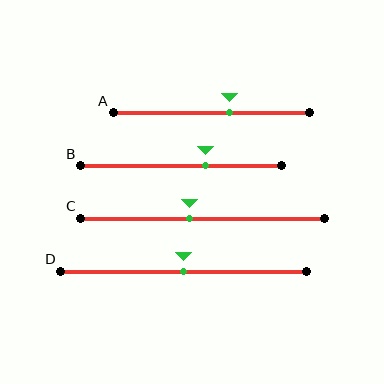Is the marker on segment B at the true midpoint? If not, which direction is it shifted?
No, the marker on segment B is shifted to the right by about 12% of the segment length.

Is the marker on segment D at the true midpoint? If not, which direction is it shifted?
Yes, the marker on segment D is at the true midpoint.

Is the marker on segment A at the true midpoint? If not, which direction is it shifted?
No, the marker on segment A is shifted to the right by about 9% of the segment length.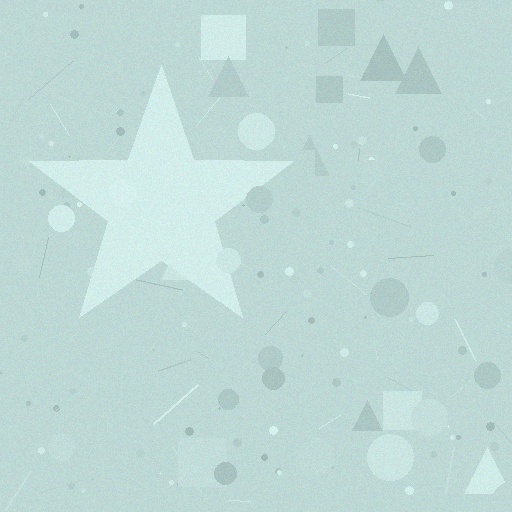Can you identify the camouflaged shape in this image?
The camouflaged shape is a star.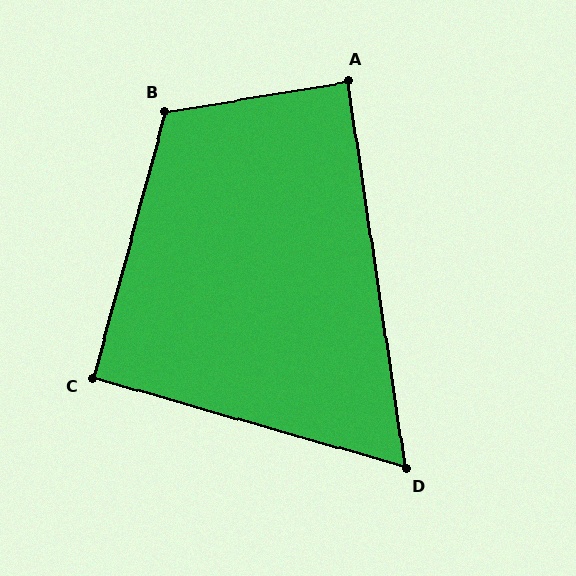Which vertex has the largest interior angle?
B, at approximately 115 degrees.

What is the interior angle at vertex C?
Approximately 91 degrees (approximately right).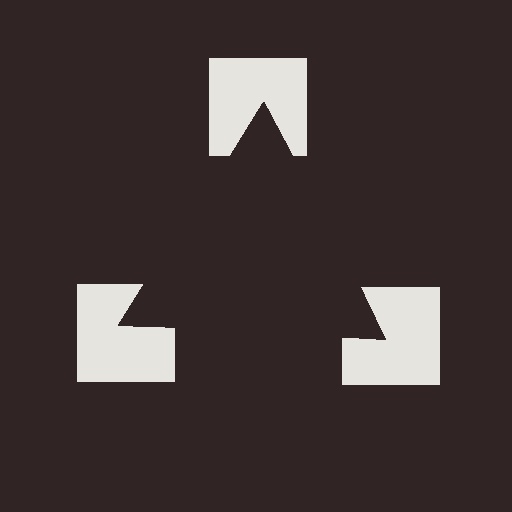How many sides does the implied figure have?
3 sides.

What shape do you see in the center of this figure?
An illusory triangle — its edges are inferred from the aligned wedge cuts in the notched squares, not physically drawn.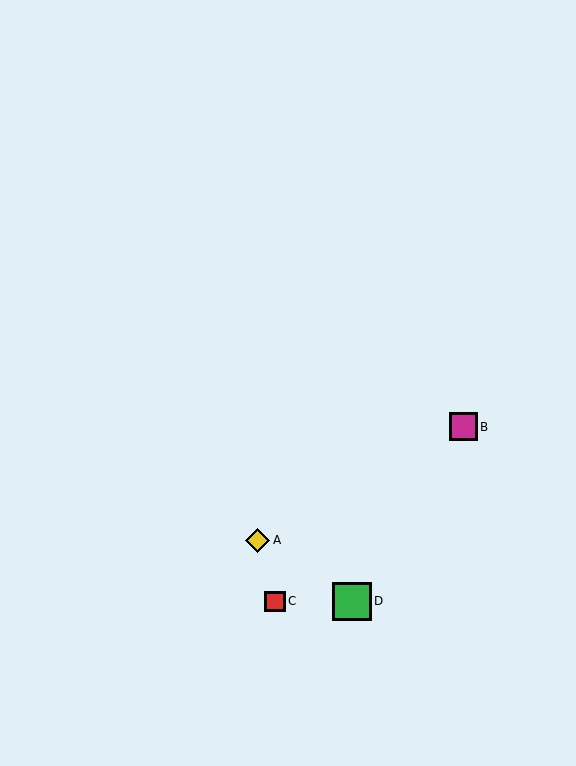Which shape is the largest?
The green square (labeled D) is the largest.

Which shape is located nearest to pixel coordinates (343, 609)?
The green square (labeled D) at (352, 601) is nearest to that location.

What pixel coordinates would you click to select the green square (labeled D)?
Click at (352, 601) to select the green square D.